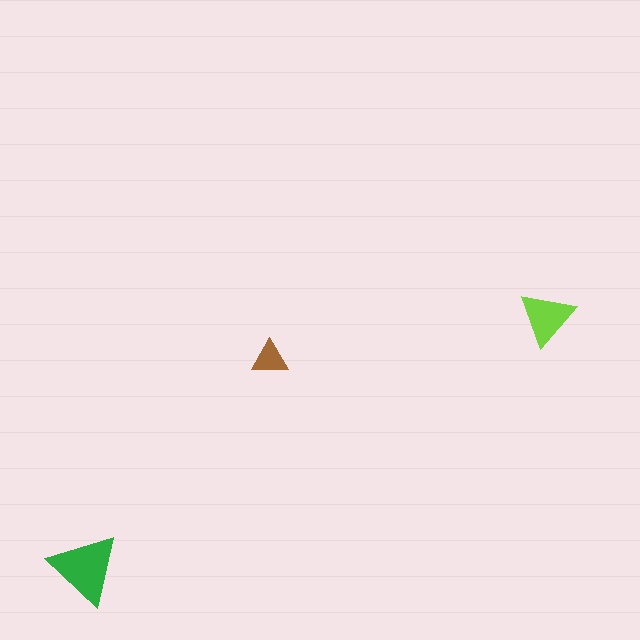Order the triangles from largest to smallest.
the green one, the lime one, the brown one.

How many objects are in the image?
There are 3 objects in the image.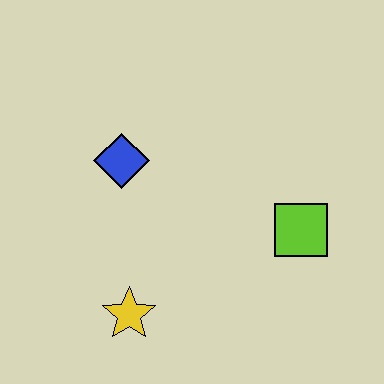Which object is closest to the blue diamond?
The yellow star is closest to the blue diamond.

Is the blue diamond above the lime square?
Yes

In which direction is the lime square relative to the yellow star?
The lime square is to the right of the yellow star.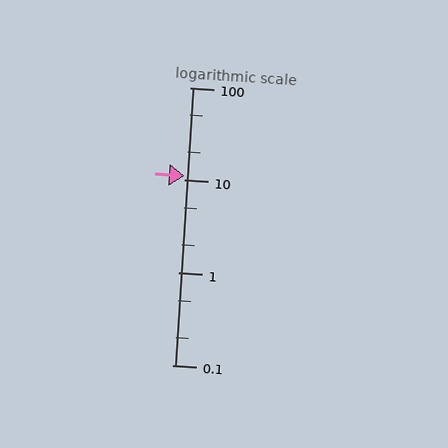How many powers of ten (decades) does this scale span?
The scale spans 3 decades, from 0.1 to 100.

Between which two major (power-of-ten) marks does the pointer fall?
The pointer is between 10 and 100.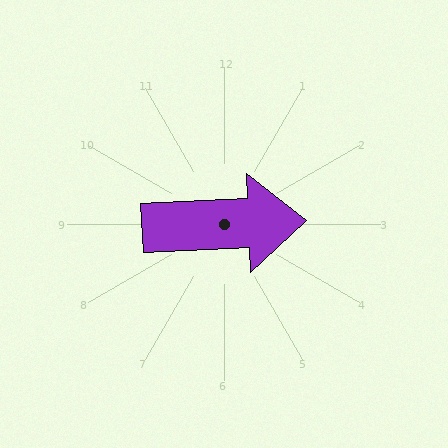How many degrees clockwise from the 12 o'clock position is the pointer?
Approximately 87 degrees.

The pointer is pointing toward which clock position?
Roughly 3 o'clock.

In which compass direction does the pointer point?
East.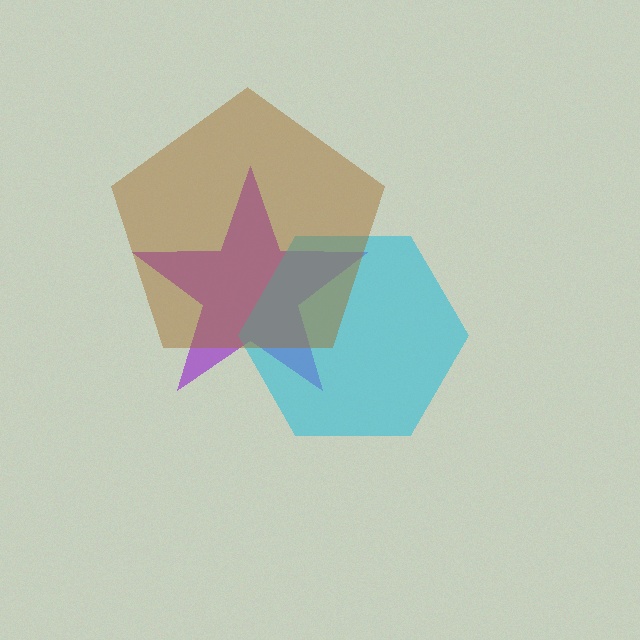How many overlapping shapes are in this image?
There are 3 overlapping shapes in the image.